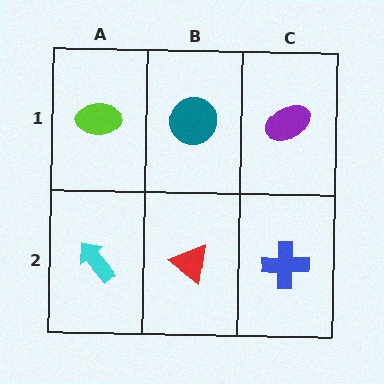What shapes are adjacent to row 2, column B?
A teal circle (row 1, column B), a cyan arrow (row 2, column A), a blue cross (row 2, column C).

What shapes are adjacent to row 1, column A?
A cyan arrow (row 2, column A), a teal circle (row 1, column B).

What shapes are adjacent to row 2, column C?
A purple ellipse (row 1, column C), a red triangle (row 2, column B).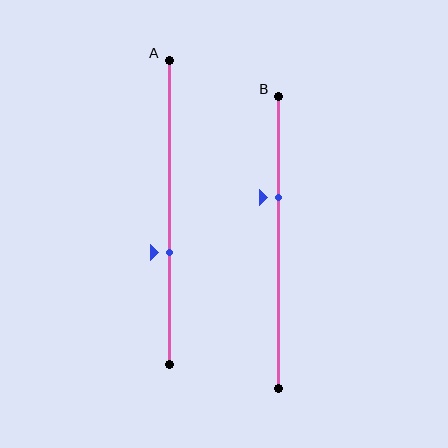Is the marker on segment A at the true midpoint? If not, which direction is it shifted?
No, the marker on segment A is shifted downward by about 13% of the segment length.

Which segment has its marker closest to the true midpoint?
Segment A has its marker closest to the true midpoint.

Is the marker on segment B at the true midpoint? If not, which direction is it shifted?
No, the marker on segment B is shifted upward by about 15% of the segment length.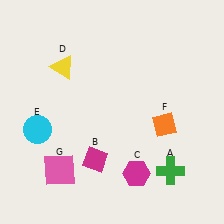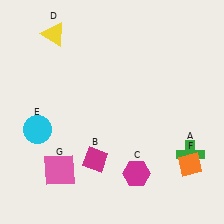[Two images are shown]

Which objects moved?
The objects that moved are: the green cross (A), the yellow triangle (D), the orange diamond (F).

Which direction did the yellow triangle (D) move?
The yellow triangle (D) moved up.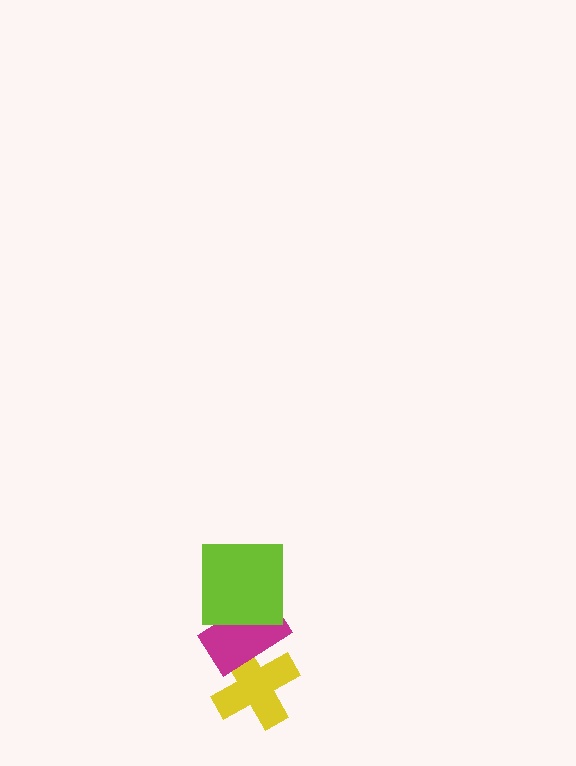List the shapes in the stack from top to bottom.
From top to bottom: the lime square, the magenta rectangle, the yellow cross.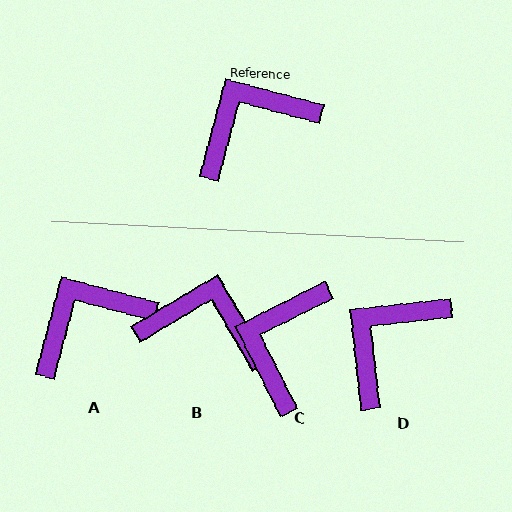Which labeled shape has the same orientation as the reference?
A.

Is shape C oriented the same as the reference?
No, it is off by about 42 degrees.